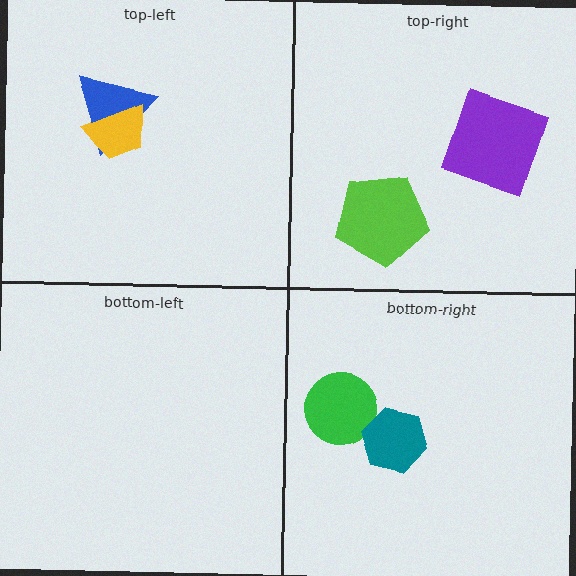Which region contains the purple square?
The top-right region.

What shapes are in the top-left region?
The blue triangle, the yellow trapezoid.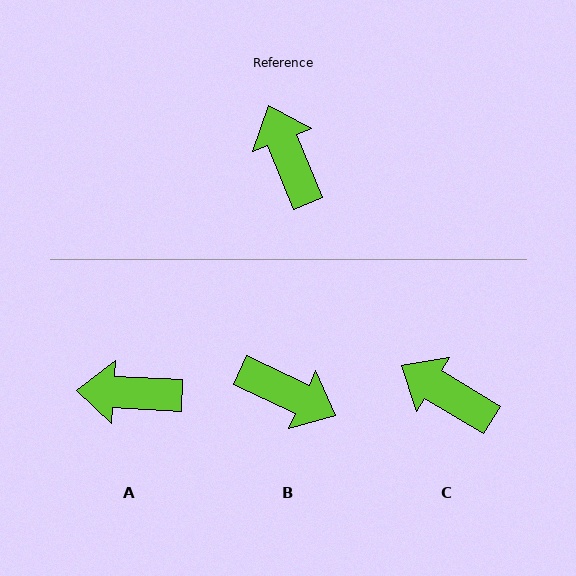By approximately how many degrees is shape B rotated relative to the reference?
Approximately 137 degrees clockwise.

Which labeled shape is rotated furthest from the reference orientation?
B, about 137 degrees away.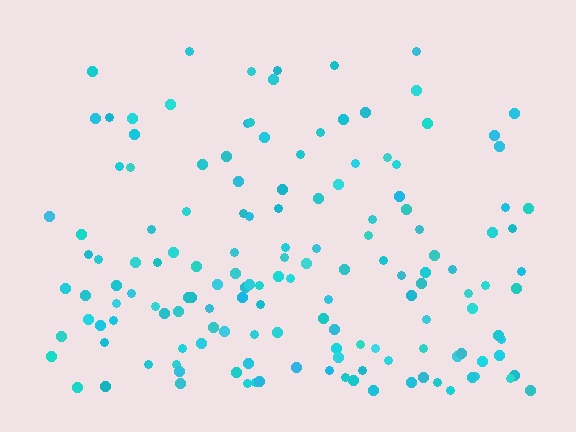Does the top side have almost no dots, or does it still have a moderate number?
Still a moderate number, just noticeably fewer than the bottom.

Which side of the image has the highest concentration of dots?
The bottom.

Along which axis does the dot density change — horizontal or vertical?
Vertical.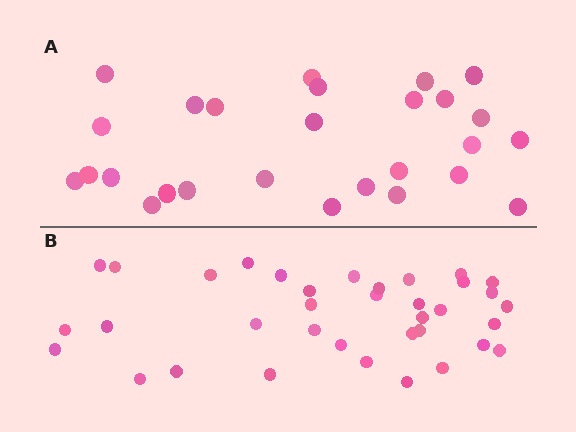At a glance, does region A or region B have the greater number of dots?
Region B (the bottom region) has more dots.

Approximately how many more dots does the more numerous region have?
Region B has roughly 8 or so more dots than region A.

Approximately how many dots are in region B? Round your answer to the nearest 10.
About 40 dots. (The exact count is 36, which rounds to 40.)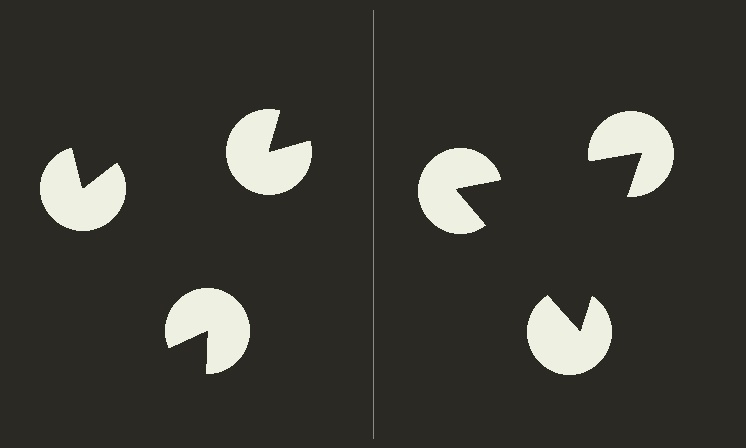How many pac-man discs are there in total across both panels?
6 — 3 on each side.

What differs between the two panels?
The pac-man discs are positioned identically on both sides; only the wedge orientations differ. On the right they align to a triangle; on the left they are misaligned.